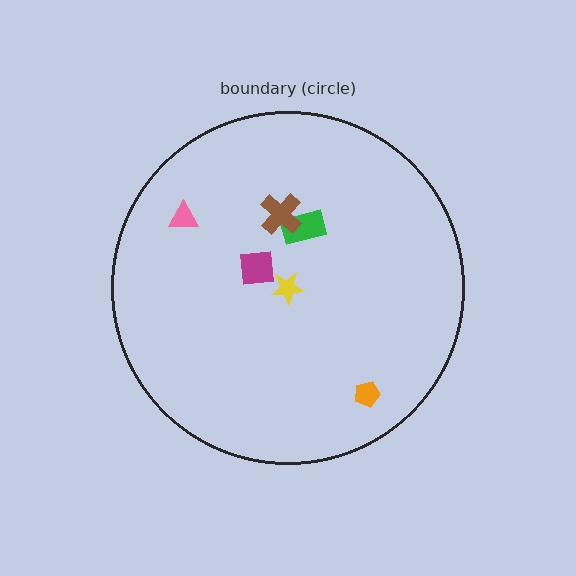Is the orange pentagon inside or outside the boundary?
Inside.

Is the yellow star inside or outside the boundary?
Inside.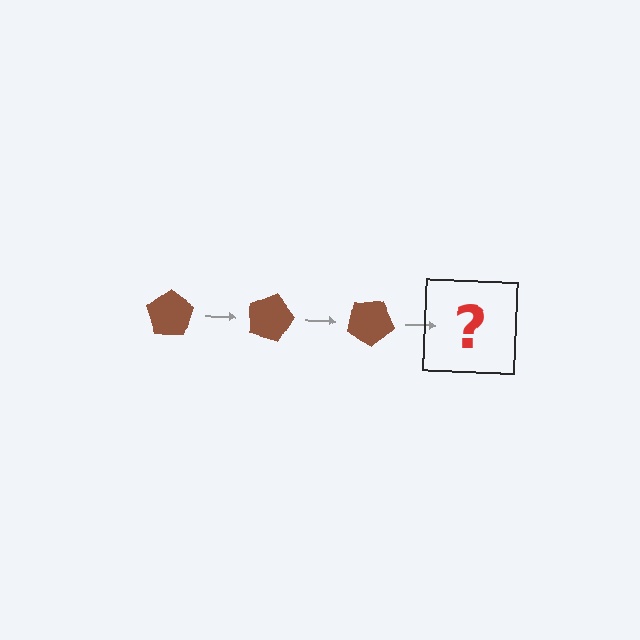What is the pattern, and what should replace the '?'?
The pattern is that the pentagon rotates 15 degrees each step. The '?' should be a brown pentagon rotated 45 degrees.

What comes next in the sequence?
The next element should be a brown pentagon rotated 45 degrees.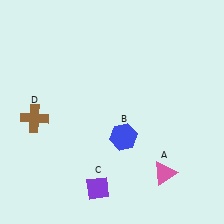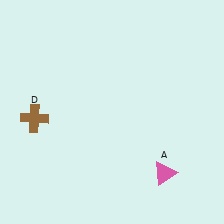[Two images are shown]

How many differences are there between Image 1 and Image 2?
There are 2 differences between the two images.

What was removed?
The blue hexagon (B), the purple diamond (C) were removed in Image 2.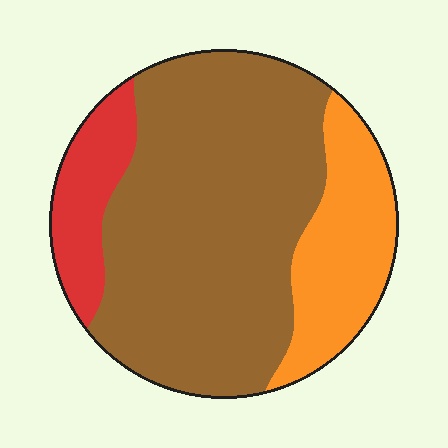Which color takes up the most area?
Brown, at roughly 65%.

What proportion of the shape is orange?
Orange covers 21% of the shape.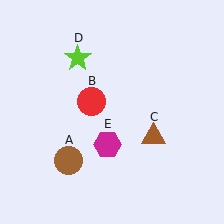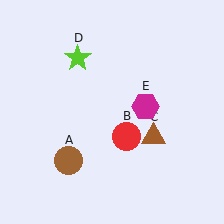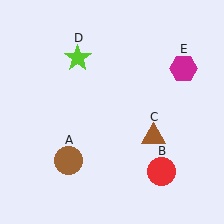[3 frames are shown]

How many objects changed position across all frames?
2 objects changed position: red circle (object B), magenta hexagon (object E).